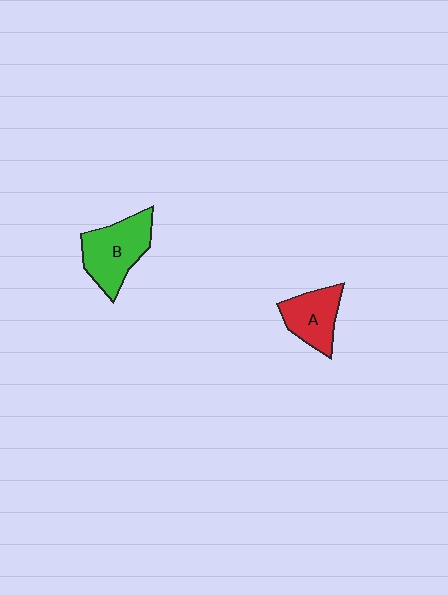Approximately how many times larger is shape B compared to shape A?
Approximately 1.3 times.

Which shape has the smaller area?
Shape A (red).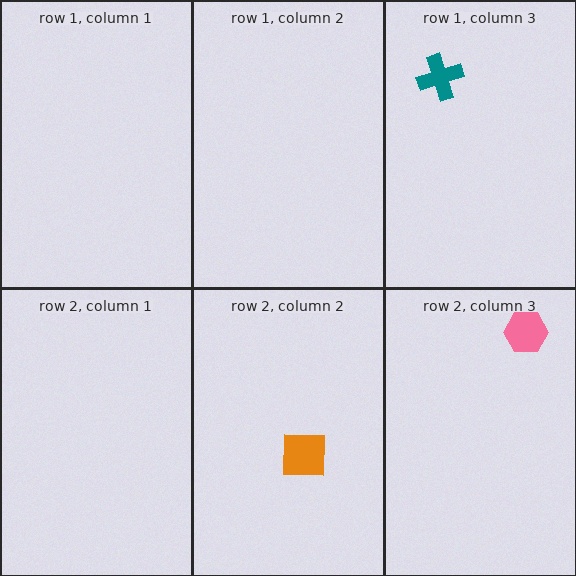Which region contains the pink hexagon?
The row 2, column 3 region.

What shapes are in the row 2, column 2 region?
The orange square.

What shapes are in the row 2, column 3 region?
The pink hexagon.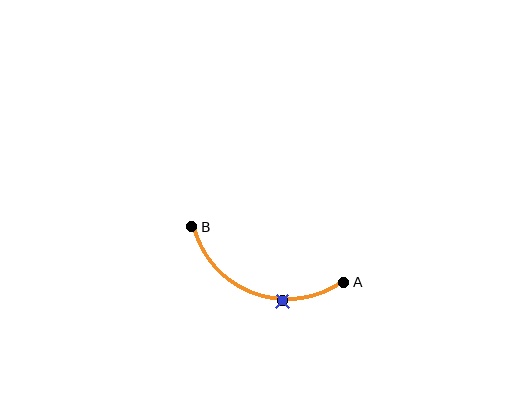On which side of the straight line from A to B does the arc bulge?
The arc bulges below the straight line connecting A and B.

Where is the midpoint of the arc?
The arc midpoint is the point on the curve farthest from the straight line joining A and B. It sits below that line.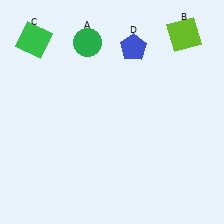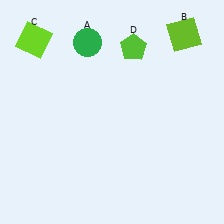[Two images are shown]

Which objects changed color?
C changed from green to lime. D changed from blue to lime.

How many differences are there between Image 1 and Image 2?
There are 2 differences between the two images.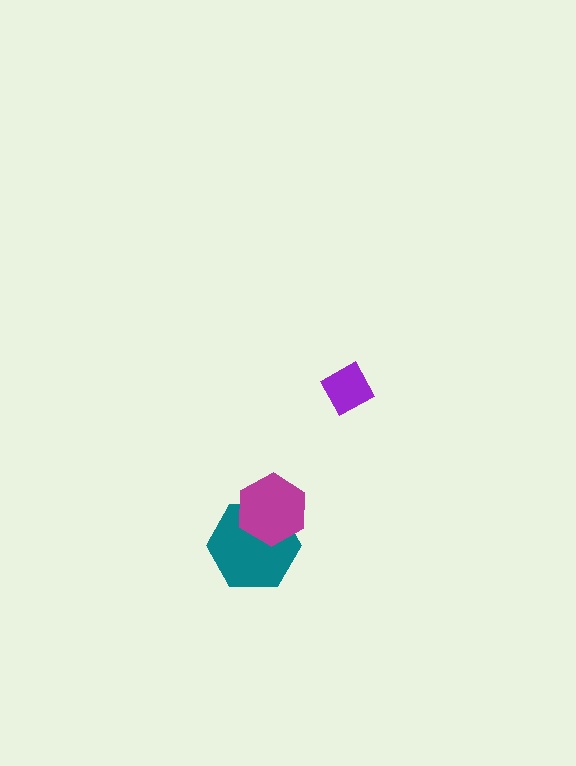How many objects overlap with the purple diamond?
0 objects overlap with the purple diamond.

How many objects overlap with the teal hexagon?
1 object overlaps with the teal hexagon.